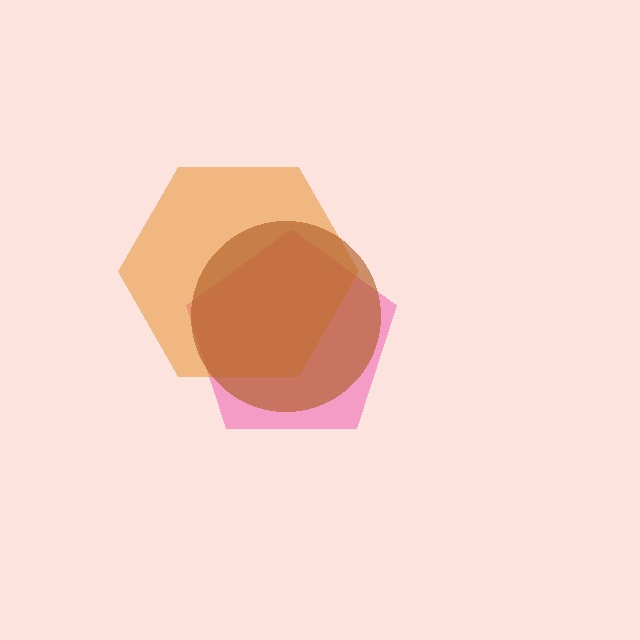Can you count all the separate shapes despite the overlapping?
Yes, there are 3 separate shapes.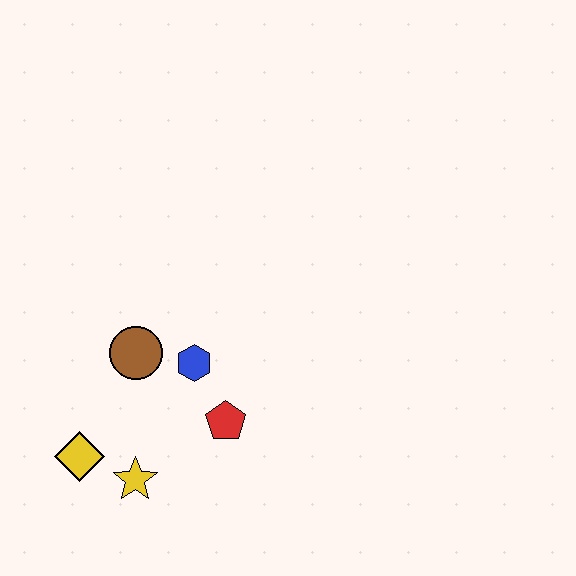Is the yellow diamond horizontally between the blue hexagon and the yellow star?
No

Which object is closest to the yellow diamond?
The yellow star is closest to the yellow diamond.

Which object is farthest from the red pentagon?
The yellow diamond is farthest from the red pentagon.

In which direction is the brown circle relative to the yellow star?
The brown circle is above the yellow star.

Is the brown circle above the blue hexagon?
Yes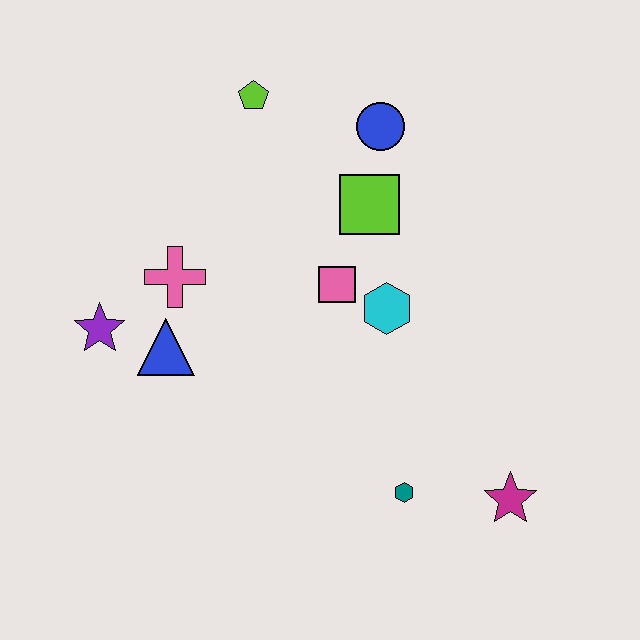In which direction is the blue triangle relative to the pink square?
The blue triangle is to the left of the pink square.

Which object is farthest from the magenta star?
The lime pentagon is farthest from the magenta star.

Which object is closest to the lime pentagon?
The blue circle is closest to the lime pentagon.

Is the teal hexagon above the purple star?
No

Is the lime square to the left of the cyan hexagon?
Yes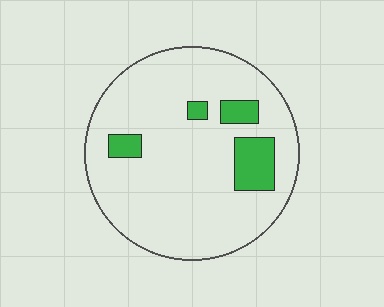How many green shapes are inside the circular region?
4.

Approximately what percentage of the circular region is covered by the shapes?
Approximately 10%.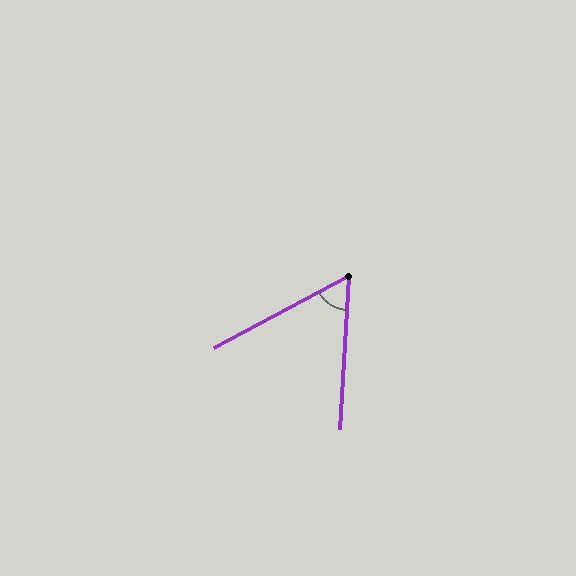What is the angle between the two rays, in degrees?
Approximately 59 degrees.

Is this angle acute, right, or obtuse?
It is acute.